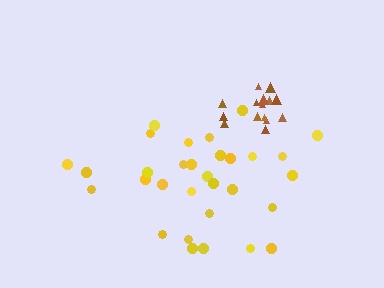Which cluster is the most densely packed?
Brown.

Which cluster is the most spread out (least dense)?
Yellow.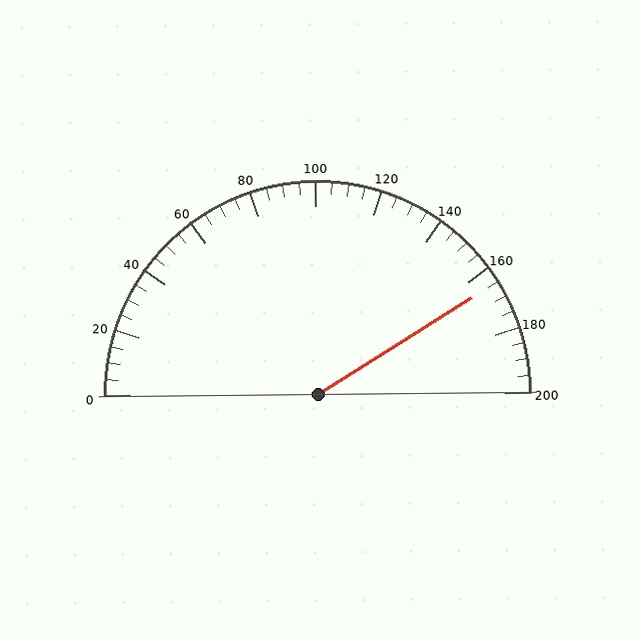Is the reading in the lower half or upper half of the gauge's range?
The reading is in the upper half of the range (0 to 200).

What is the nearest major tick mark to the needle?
The nearest major tick mark is 160.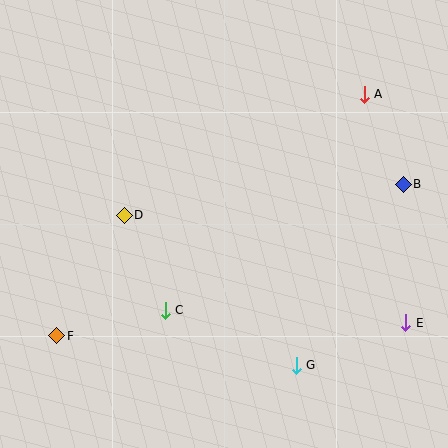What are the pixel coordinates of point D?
Point D is at (124, 215).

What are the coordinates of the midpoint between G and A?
The midpoint between G and A is at (330, 230).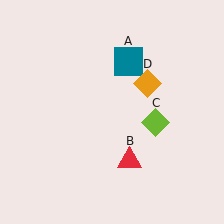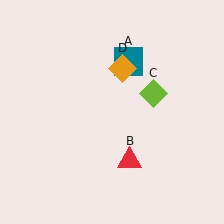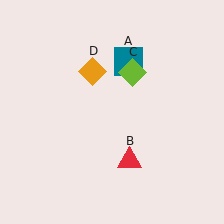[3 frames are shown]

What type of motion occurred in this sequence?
The lime diamond (object C), orange diamond (object D) rotated counterclockwise around the center of the scene.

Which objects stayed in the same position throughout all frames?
Teal square (object A) and red triangle (object B) remained stationary.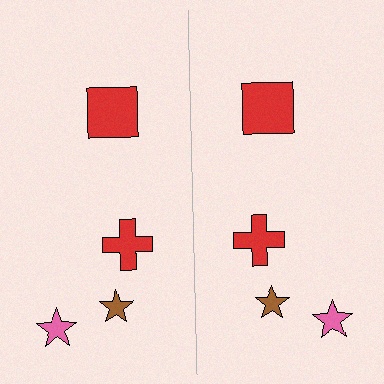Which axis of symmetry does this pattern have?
The pattern has a vertical axis of symmetry running through the center of the image.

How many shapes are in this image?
There are 8 shapes in this image.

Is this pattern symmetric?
Yes, this pattern has bilateral (reflection) symmetry.